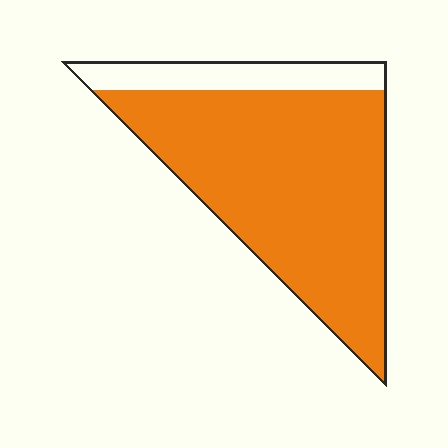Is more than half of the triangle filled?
Yes.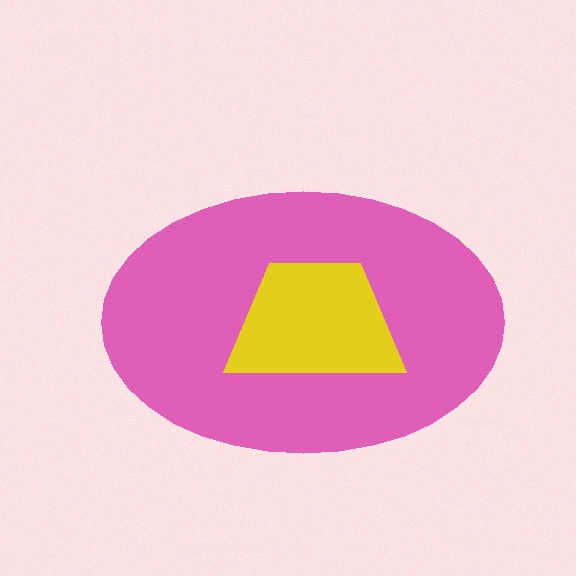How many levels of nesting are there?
2.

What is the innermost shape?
The yellow trapezoid.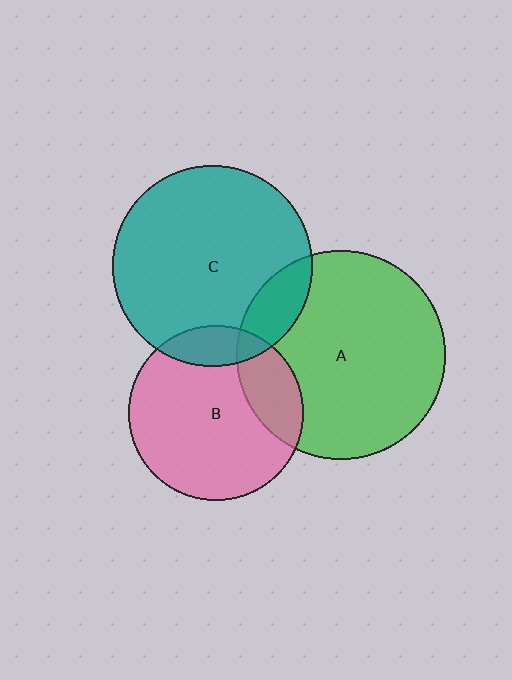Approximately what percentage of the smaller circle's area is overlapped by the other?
Approximately 15%.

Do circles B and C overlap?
Yes.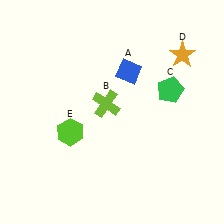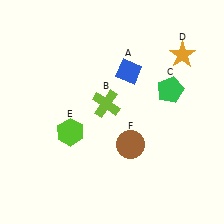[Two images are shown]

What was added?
A brown circle (F) was added in Image 2.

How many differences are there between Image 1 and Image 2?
There is 1 difference between the two images.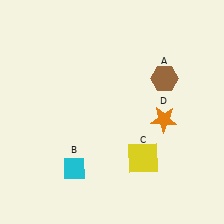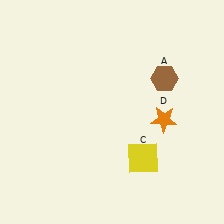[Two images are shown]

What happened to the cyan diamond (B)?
The cyan diamond (B) was removed in Image 2. It was in the bottom-left area of Image 1.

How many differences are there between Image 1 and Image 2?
There is 1 difference between the two images.